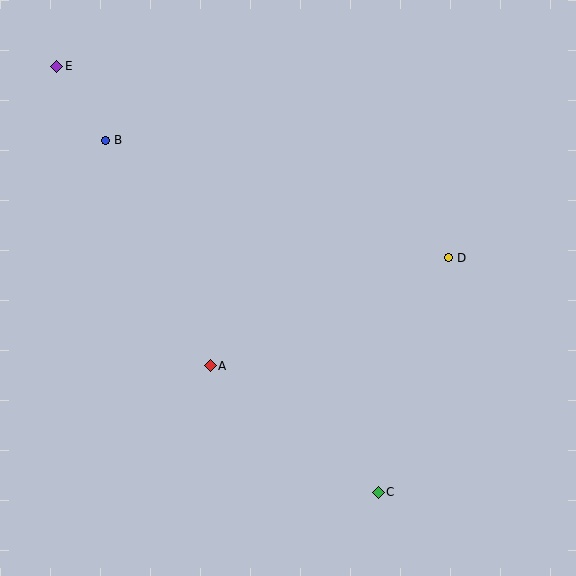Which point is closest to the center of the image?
Point A at (210, 366) is closest to the center.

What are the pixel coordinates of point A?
Point A is at (210, 366).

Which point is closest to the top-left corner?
Point E is closest to the top-left corner.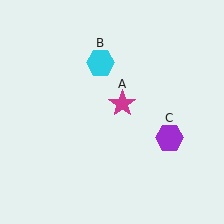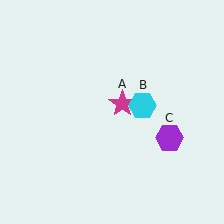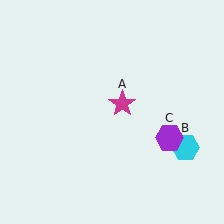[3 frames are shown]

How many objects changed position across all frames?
1 object changed position: cyan hexagon (object B).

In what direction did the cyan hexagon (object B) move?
The cyan hexagon (object B) moved down and to the right.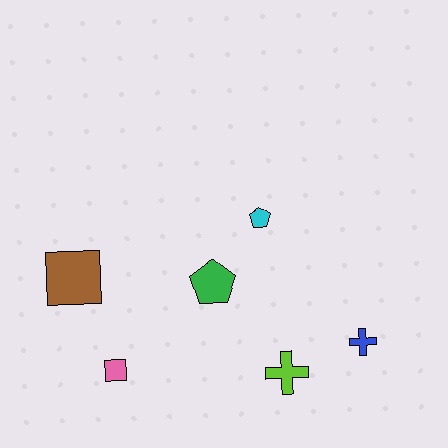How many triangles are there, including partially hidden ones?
There are no triangles.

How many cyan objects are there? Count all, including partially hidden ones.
There is 1 cyan object.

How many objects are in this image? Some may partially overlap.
There are 6 objects.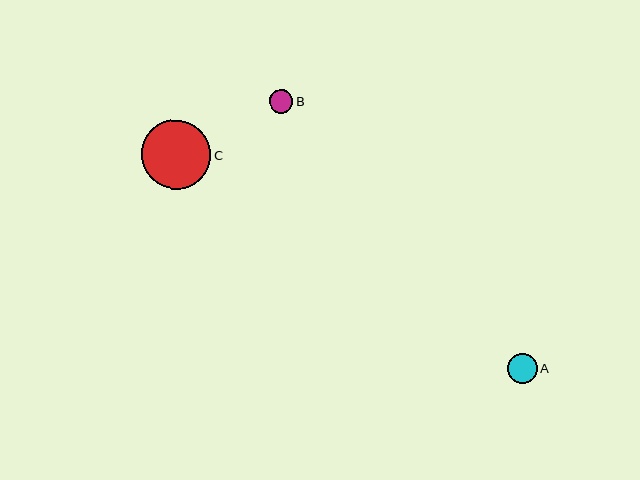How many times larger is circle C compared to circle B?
Circle C is approximately 2.9 times the size of circle B.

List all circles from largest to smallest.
From largest to smallest: C, A, B.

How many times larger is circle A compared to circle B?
Circle A is approximately 1.2 times the size of circle B.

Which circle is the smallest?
Circle B is the smallest with a size of approximately 24 pixels.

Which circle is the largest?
Circle C is the largest with a size of approximately 69 pixels.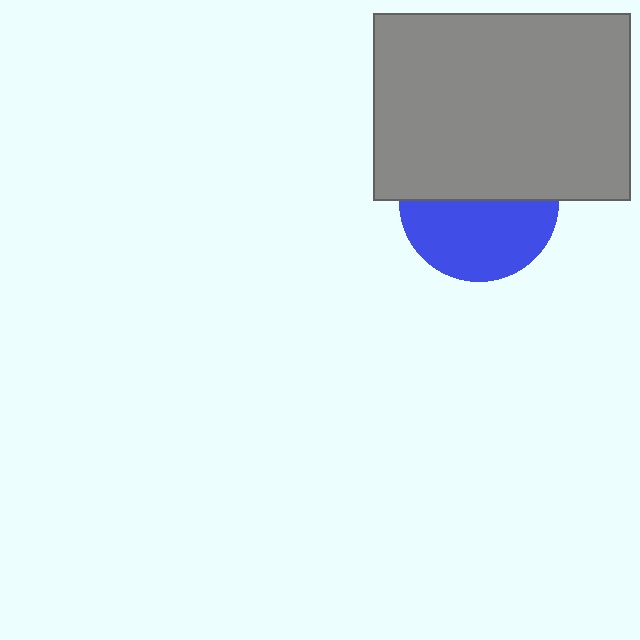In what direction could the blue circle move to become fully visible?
The blue circle could move down. That would shift it out from behind the gray rectangle entirely.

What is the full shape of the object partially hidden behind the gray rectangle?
The partially hidden object is a blue circle.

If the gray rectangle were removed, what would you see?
You would see the complete blue circle.